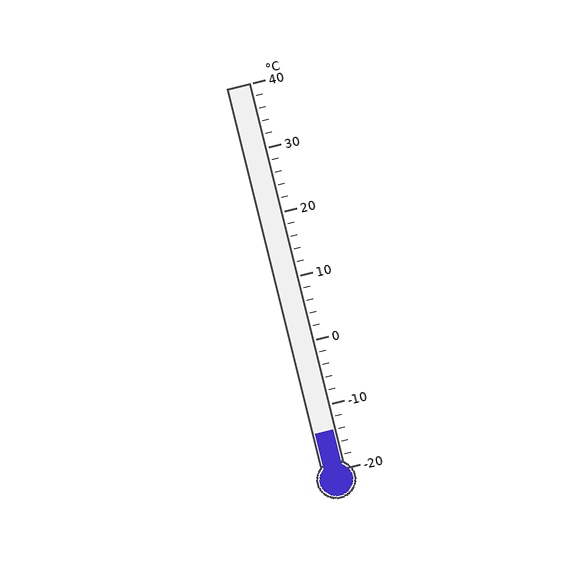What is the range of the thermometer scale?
The thermometer scale ranges from -20°C to 40°C.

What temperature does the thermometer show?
The thermometer shows approximately -14°C.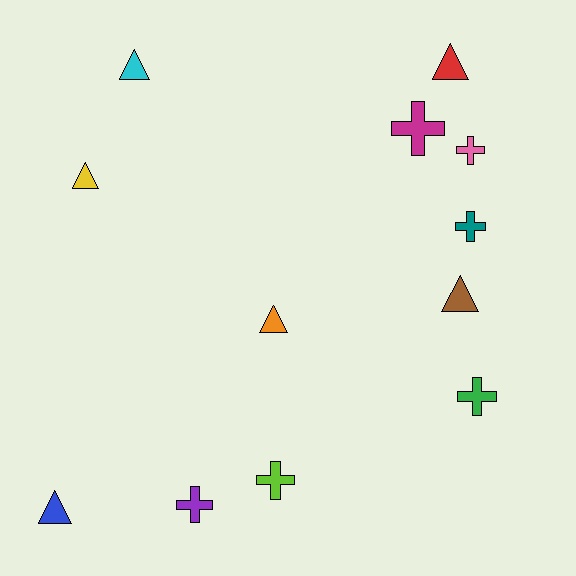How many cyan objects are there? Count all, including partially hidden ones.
There is 1 cyan object.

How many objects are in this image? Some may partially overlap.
There are 12 objects.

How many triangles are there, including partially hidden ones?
There are 6 triangles.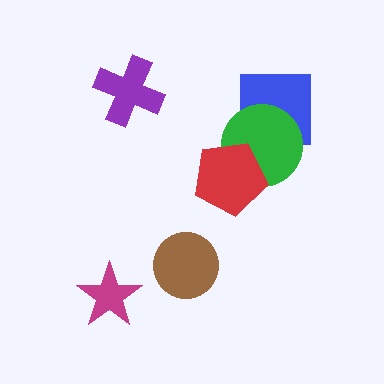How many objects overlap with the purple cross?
0 objects overlap with the purple cross.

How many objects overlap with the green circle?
2 objects overlap with the green circle.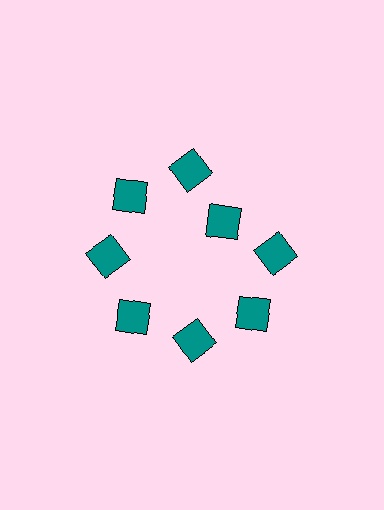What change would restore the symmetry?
The symmetry would be restored by moving it outward, back onto the ring so that all 8 diamonds sit at equal angles and equal distance from the center.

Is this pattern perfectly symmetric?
No. The 8 teal diamonds are arranged in a ring, but one element near the 2 o'clock position is pulled inward toward the center, breaking the 8-fold rotational symmetry.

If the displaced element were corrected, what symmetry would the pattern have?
It would have 8-fold rotational symmetry — the pattern would map onto itself every 45 degrees.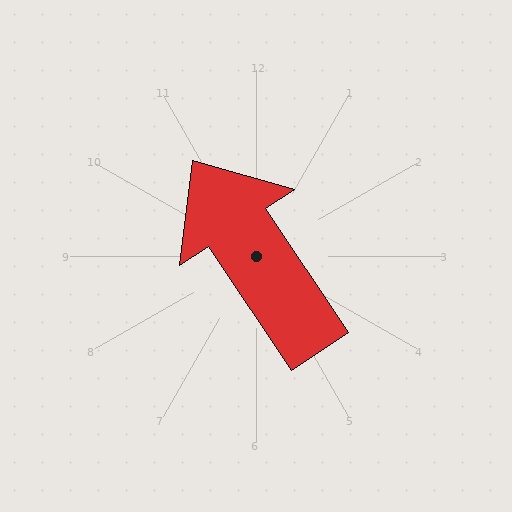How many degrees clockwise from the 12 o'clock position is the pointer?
Approximately 326 degrees.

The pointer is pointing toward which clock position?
Roughly 11 o'clock.